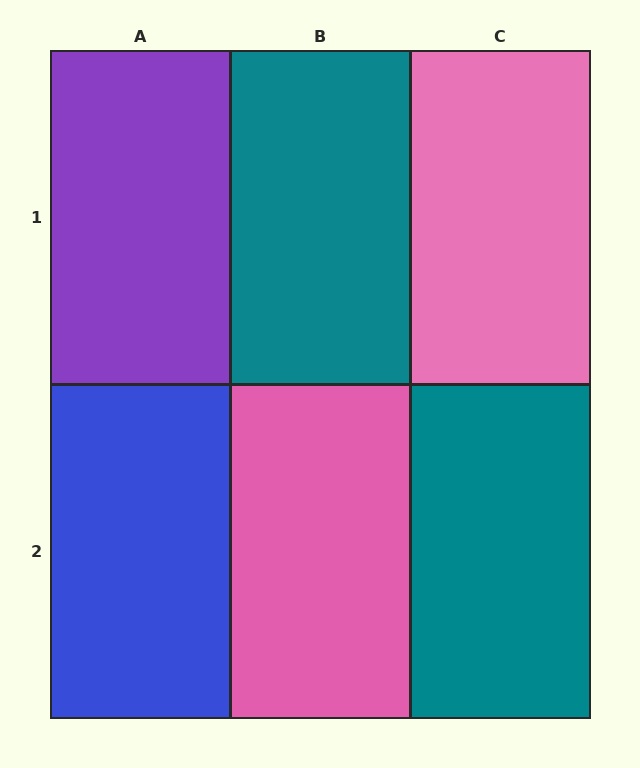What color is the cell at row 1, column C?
Pink.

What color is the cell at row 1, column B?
Teal.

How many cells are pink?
2 cells are pink.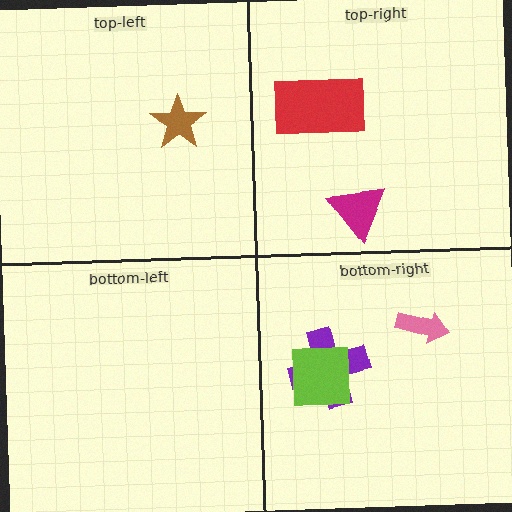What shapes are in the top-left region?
The brown star.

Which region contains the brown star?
The top-left region.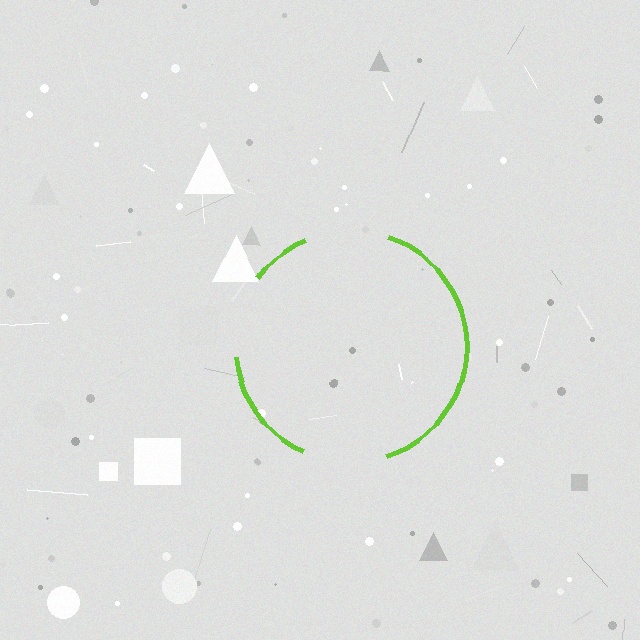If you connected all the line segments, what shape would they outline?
They would outline a circle.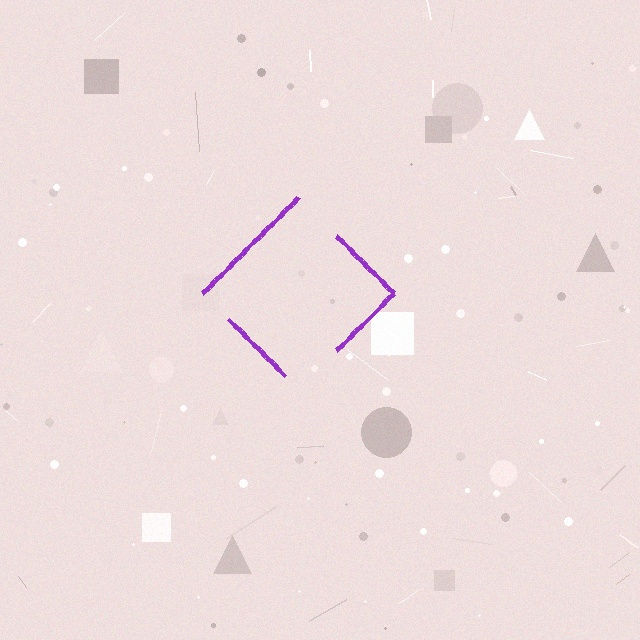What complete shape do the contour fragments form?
The contour fragments form a diamond.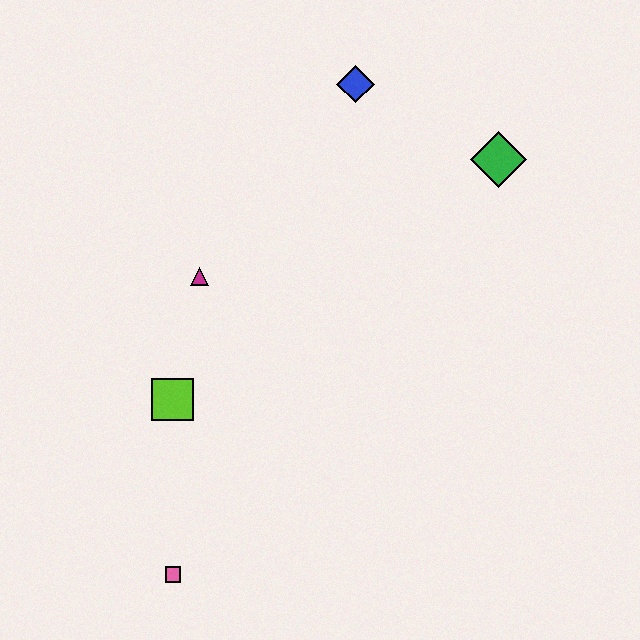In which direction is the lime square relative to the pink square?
The lime square is above the pink square.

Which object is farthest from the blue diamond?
The pink square is farthest from the blue diamond.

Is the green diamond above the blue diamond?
No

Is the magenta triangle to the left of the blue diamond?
Yes